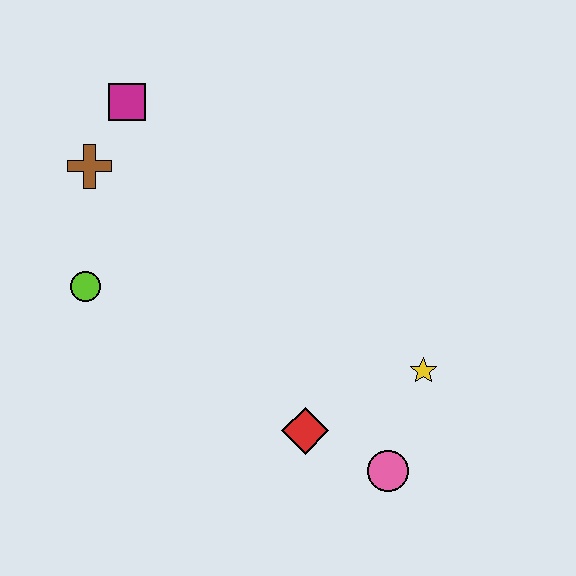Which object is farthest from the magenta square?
The pink circle is farthest from the magenta square.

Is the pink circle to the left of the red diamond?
No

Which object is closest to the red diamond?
The pink circle is closest to the red diamond.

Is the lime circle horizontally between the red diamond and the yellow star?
No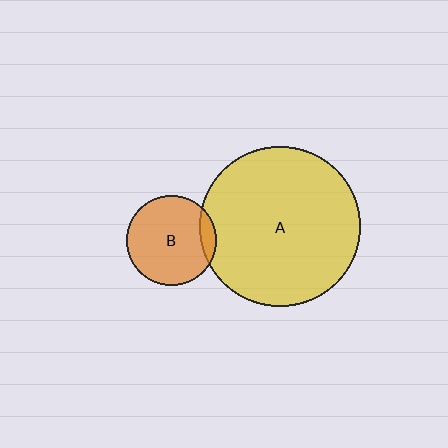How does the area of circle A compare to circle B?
Approximately 3.2 times.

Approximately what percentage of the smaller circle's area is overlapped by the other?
Approximately 10%.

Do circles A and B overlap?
Yes.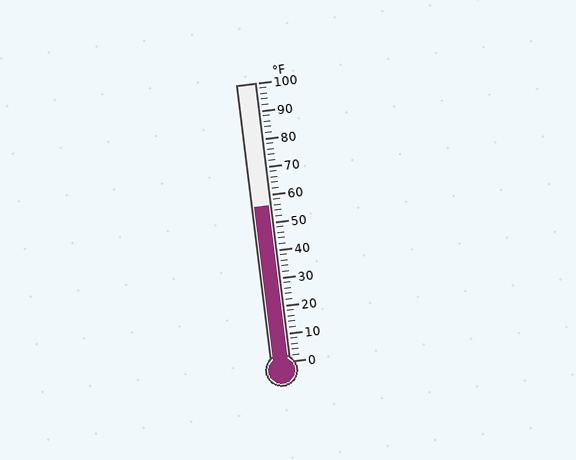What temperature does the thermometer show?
The thermometer shows approximately 56°F.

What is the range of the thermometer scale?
The thermometer scale ranges from 0°F to 100°F.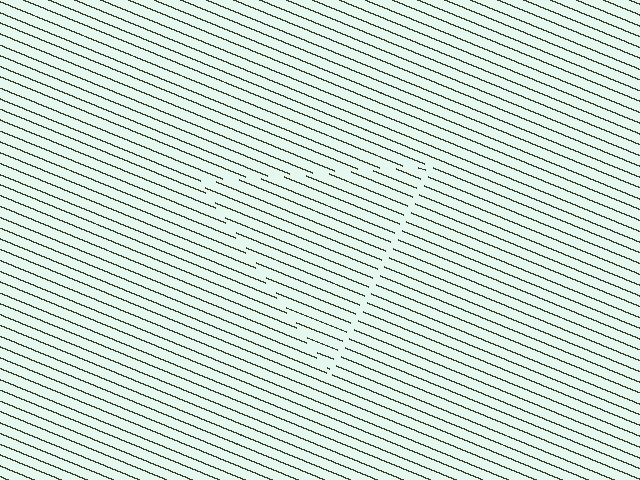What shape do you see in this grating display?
An illusory triangle. The interior of the shape contains the same grating, shifted by half a period — the contour is defined by the phase discontinuity where line-ends from the inner and outer gratings abut.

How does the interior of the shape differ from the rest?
The interior of the shape contains the same grating, shifted by half a period — the contour is defined by the phase discontinuity where line-ends from the inner and outer gratings abut.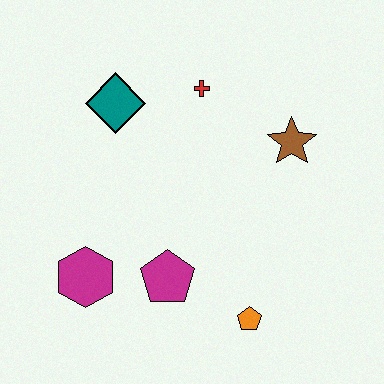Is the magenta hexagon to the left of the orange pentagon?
Yes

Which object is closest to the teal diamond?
The red cross is closest to the teal diamond.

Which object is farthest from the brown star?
The magenta hexagon is farthest from the brown star.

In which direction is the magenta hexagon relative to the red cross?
The magenta hexagon is below the red cross.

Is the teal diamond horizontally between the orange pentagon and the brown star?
No